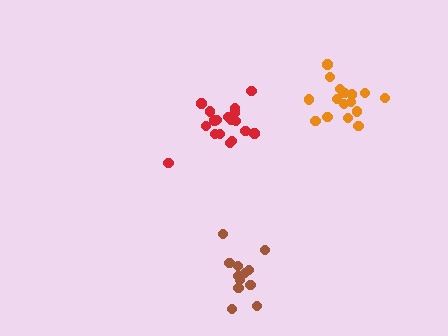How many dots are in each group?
Group 1: 16 dots, Group 2: 18 dots, Group 3: 12 dots (46 total).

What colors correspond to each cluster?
The clusters are colored: orange, red, brown.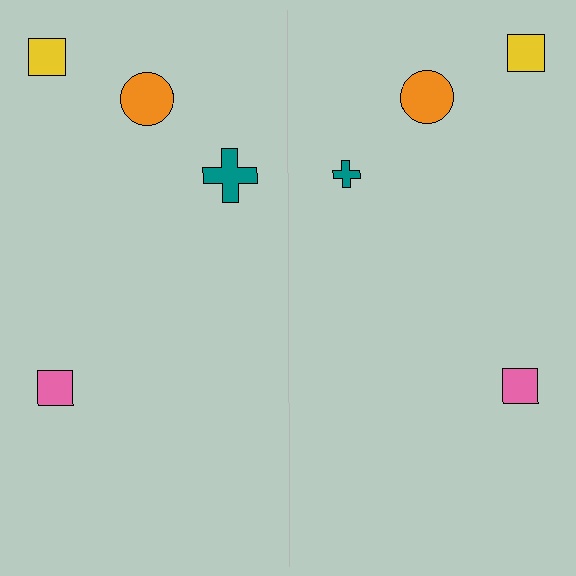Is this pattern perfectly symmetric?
No, the pattern is not perfectly symmetric. The teal cross on the right side has a different size than its mirror counterpart.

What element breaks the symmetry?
The teal cross on the right side has a different size than its mirror counterpart.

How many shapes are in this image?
There are 8 shapes in this image.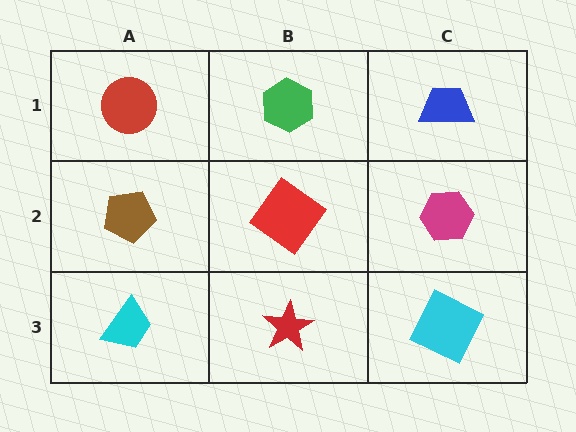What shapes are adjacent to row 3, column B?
A red diamond (row 2, column B), a cyan trapezoid (row 3, column A), a cyan square (row 3, column C).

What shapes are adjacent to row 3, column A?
A brown pentagon (row 2, column A), a red star (row 3, column B).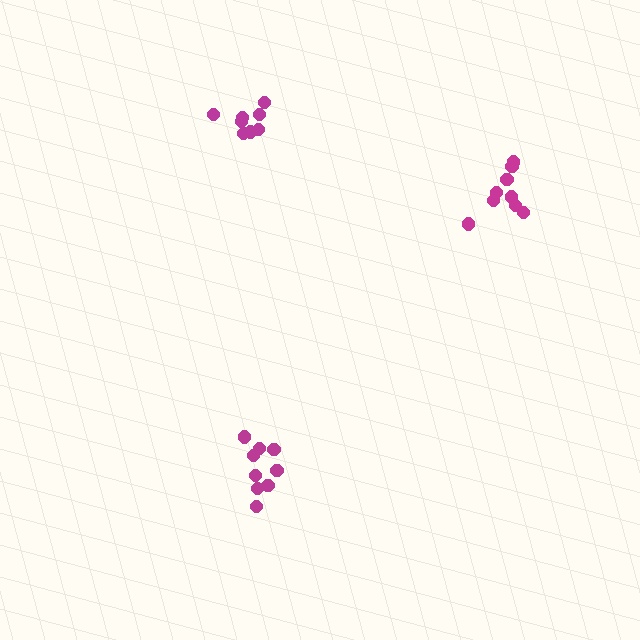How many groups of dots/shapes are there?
There are 3 groups.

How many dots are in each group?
Group 1: 8 dots, Group 2: 9 dots, Group 3: 9 dots (26 total).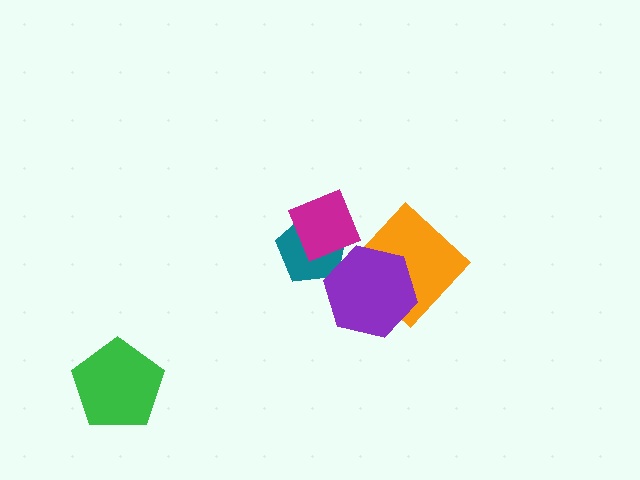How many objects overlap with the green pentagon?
0 objects overlap with the green pentagon.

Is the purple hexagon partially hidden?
No, no other shape covers it.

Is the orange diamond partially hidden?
Yes, it is partially covered by another shape.